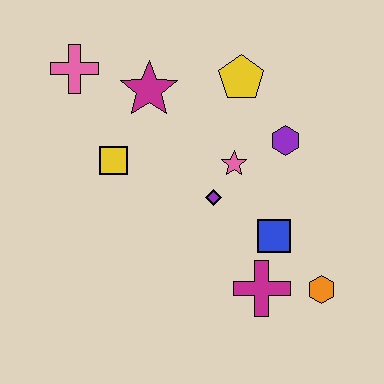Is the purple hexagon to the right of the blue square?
Yes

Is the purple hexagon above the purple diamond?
Yes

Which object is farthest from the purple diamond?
The pink cross is farthest from the purple diamond.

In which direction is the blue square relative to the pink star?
The blue square is below the pink star.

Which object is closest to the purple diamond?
The pink star is closest to the purple diamond.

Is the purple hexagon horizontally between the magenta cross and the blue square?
No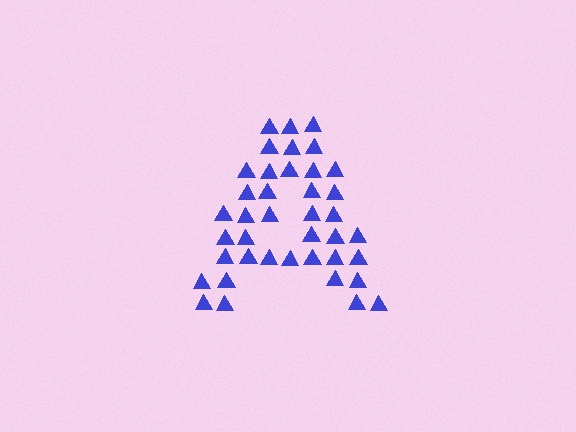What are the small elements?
The small elements are triangles.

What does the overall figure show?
The overall figure shows the letter A.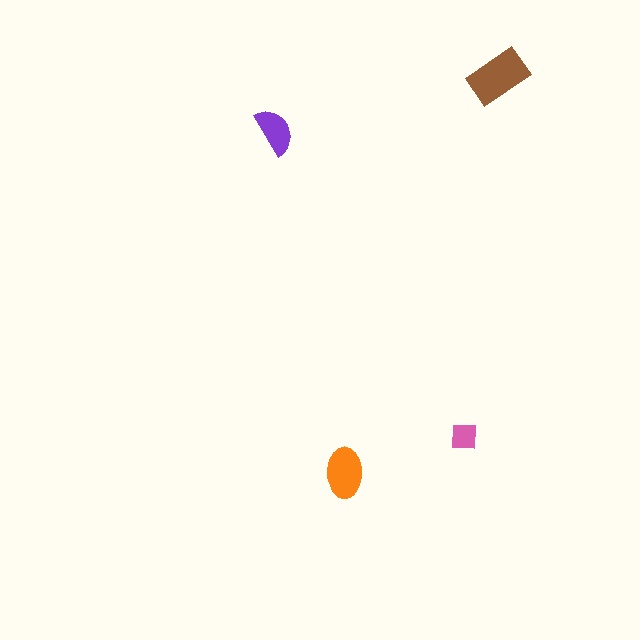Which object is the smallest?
The pink square.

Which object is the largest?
The brown rectangle.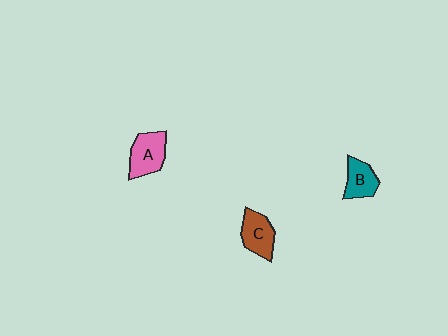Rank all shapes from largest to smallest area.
From largest to smallest: A (pink), C (brown), B (teal).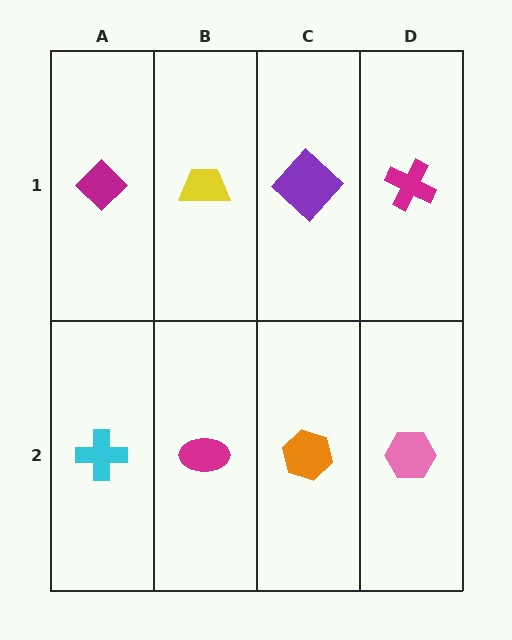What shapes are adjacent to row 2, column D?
A magenta cross (row 1, column D), an orange hexagon (row 2, column C).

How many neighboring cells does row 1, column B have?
3.